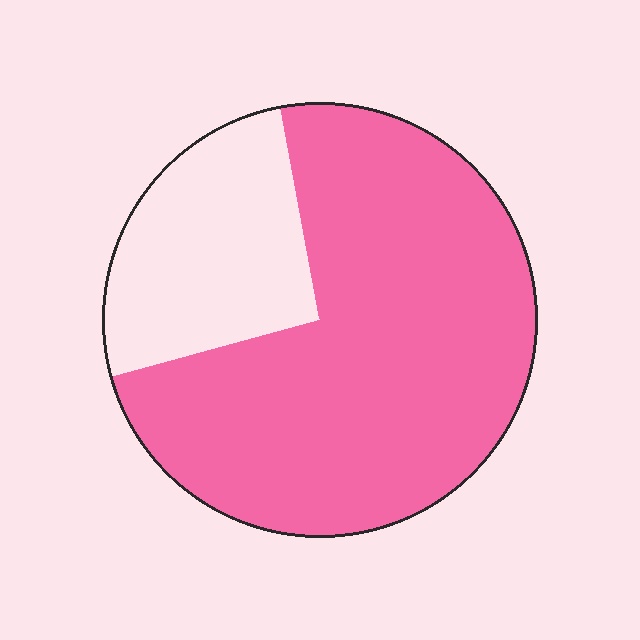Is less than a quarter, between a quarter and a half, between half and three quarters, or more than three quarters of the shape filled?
Between half and three quarters.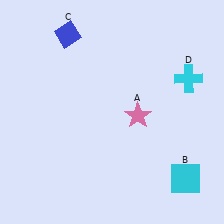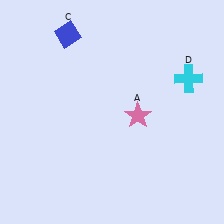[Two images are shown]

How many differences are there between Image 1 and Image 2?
There is 1 difference between the two images.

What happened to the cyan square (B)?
The cyan square (B) was removed in Image 2. It was in the bottom-right area of Image 1.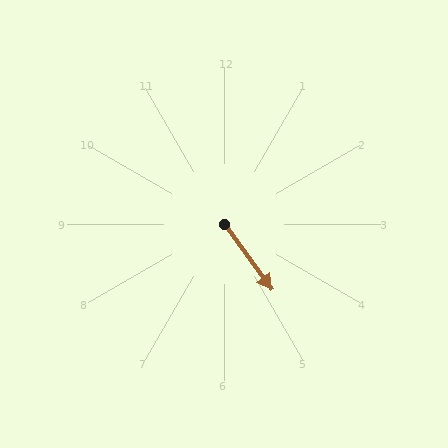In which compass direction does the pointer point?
Southeast.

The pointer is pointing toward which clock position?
Roughly 5 o'clock.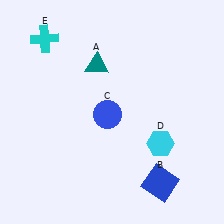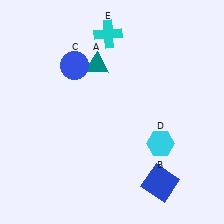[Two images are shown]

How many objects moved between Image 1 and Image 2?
2 objects moved between the two images.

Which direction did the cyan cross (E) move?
The cyan cross (E) moved right.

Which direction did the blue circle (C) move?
The blue circle (C) moved up.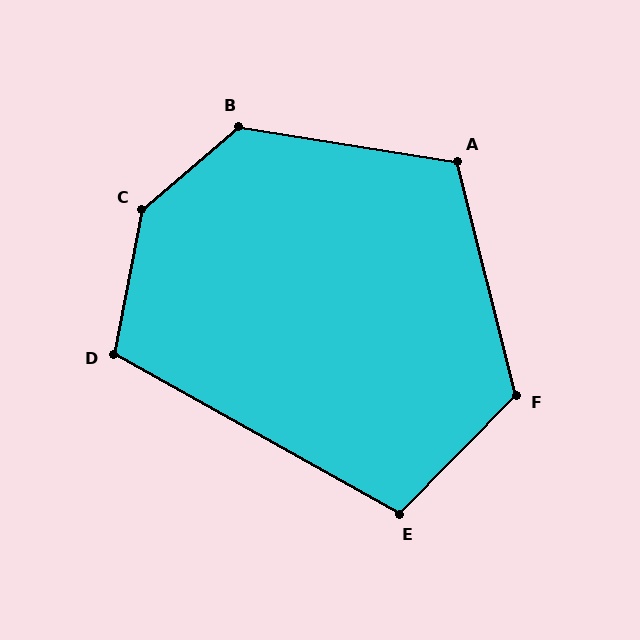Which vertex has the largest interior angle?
C, at approximately 142 degrees.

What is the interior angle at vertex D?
Approximately 108 degrees (obtuse).